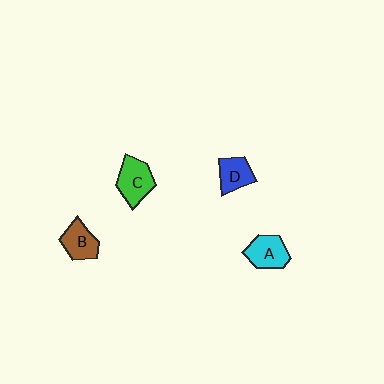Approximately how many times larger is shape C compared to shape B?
Approximately 1.2 times.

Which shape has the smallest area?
Shape D (blue).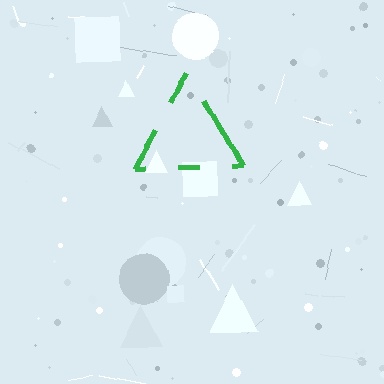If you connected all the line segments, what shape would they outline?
They would outline a triangle.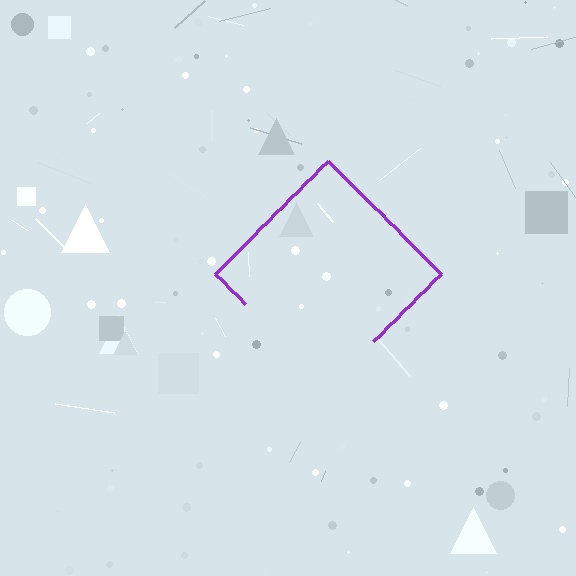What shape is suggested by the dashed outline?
The dashed outline suggests a diamond.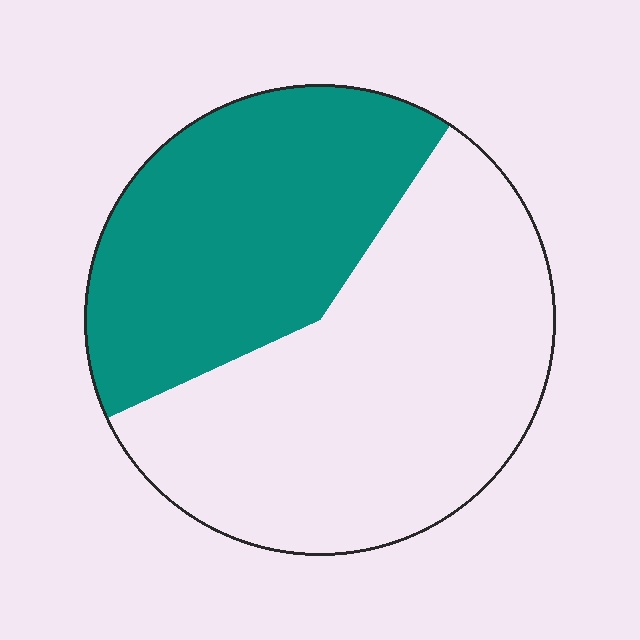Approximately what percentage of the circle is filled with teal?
Approximately 40%.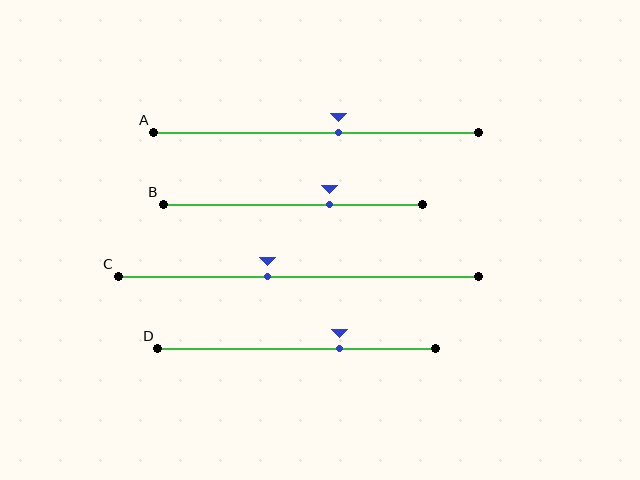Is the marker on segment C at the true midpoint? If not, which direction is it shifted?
No, the marker on segment C is shifted to the left by about 9% of the segment length.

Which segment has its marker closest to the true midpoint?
Segment A has its marker closest to the true midpoint.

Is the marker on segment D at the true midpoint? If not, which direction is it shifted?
No, the marker on segment D is shifted to the right by about 15% of the segment length.